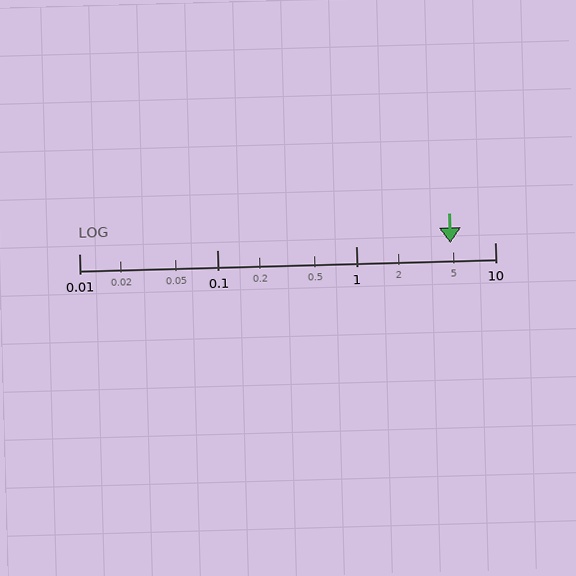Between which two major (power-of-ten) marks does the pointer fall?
The pointer is between 1 and 10.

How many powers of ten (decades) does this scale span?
The scale spans 3 decades, from 0.01 to 10.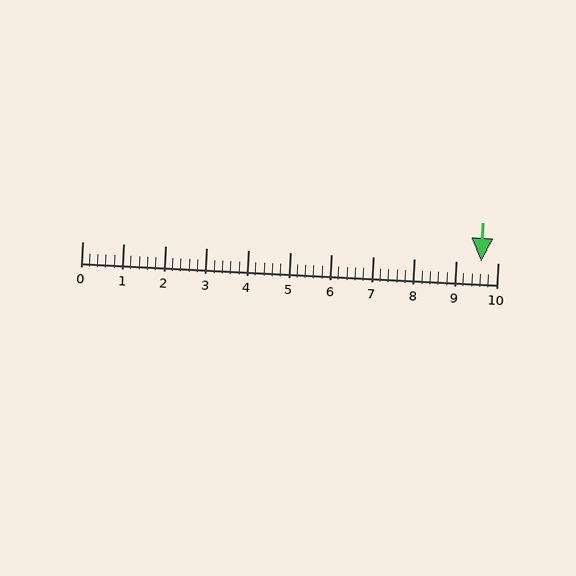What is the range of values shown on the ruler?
The ruler shows values from 0 to 10.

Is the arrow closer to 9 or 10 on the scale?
The arrow is closer to 10.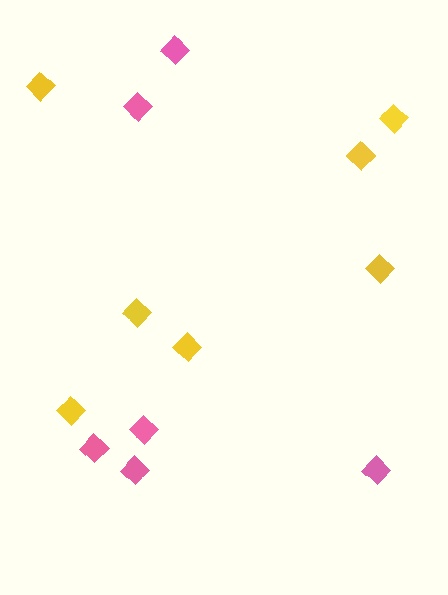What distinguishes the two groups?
There are 2 groups: one group of pink diamonds (6) and one group of yellow diamonds (7).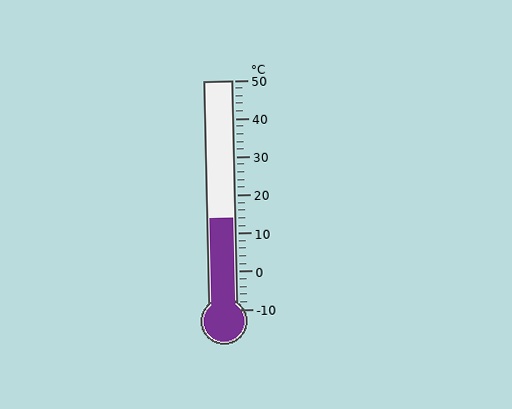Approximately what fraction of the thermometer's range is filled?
The thermometer is filled to approximately 40% of its range.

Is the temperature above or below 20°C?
The temperature is below 20°C.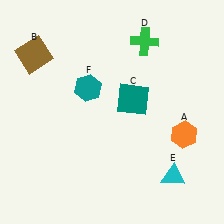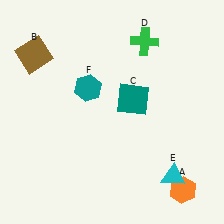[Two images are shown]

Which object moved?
The orange hexagon (A) moved down.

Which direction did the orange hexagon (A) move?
The orange hexagon (A) moved down.